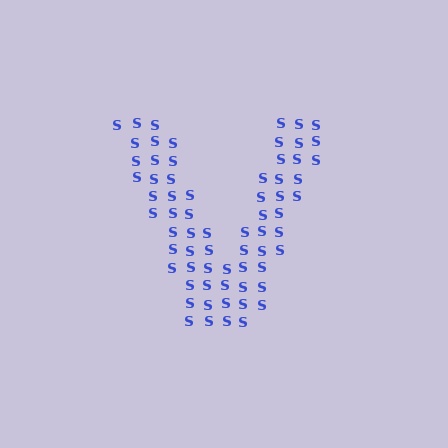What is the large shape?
The large shape is the letter V.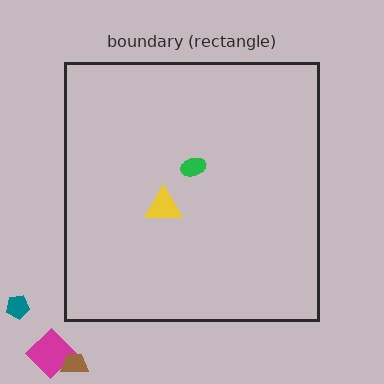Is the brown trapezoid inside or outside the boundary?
Outside.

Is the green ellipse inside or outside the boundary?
Inside.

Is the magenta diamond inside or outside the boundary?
Outside.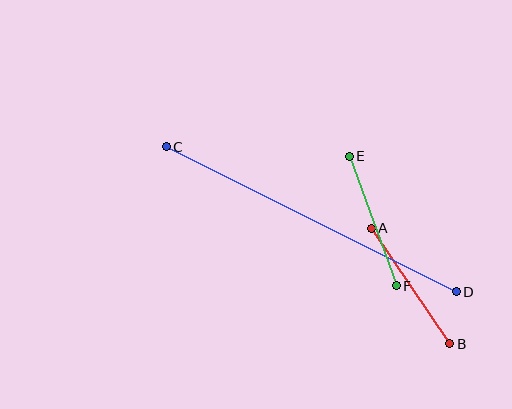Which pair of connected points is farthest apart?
Points C and D are farthest apart.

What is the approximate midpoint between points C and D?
The midpoint is at approximately (311, 219) pixels.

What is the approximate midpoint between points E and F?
The midpoint is at approximately (373, 221) pixels.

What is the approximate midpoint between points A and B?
The midpoint is at approximately (411, 286) pixels.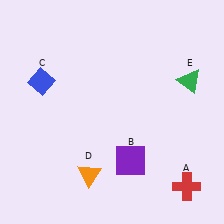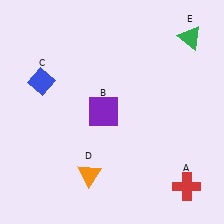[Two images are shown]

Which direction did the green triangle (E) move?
The green triangle (E) moved up.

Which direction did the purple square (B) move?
The purple square (B) moved up.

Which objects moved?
The objects that moved are: the purple square (B), the green triangle (E).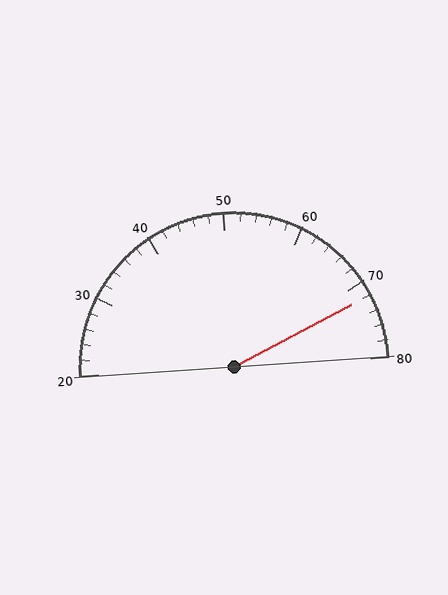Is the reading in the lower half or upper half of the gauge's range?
The reading is in the upper half of the range (20 to 80).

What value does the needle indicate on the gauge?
The needle indicates approximately 72.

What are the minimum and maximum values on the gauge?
The gauge ranges from 20 to 80.